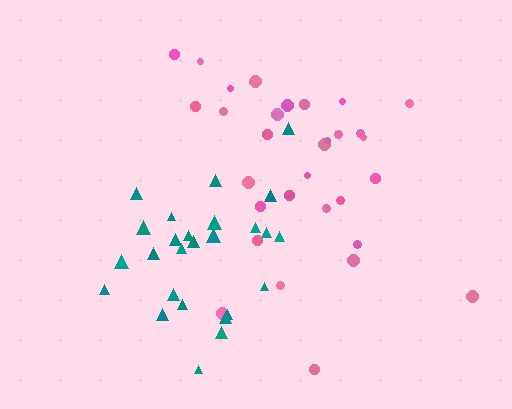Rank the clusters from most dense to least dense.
teal, pink.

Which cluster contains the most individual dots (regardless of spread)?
Pink (31).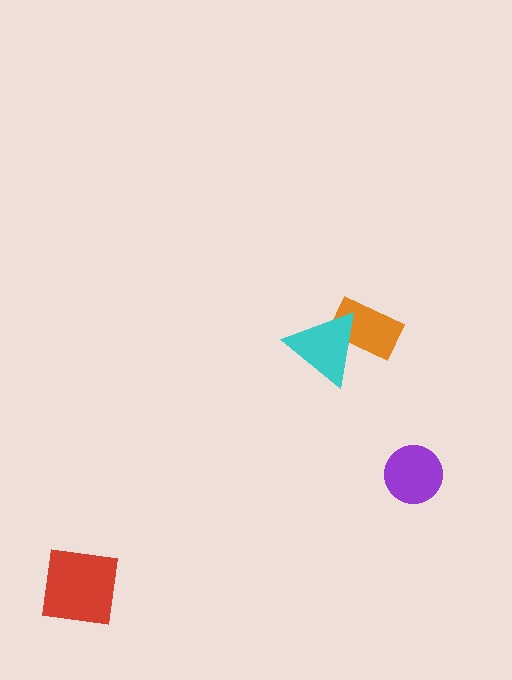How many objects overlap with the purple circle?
0 objects overlap with the purple circle.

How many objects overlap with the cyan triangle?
1 object overlaps with the cyan triangle.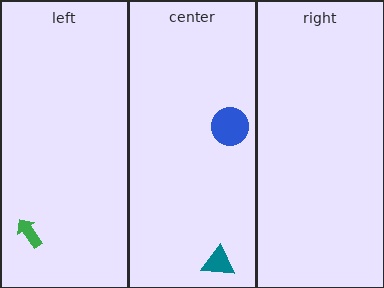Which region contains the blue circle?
The center region.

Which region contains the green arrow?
The left region.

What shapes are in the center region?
The blue circle, the teal triangle.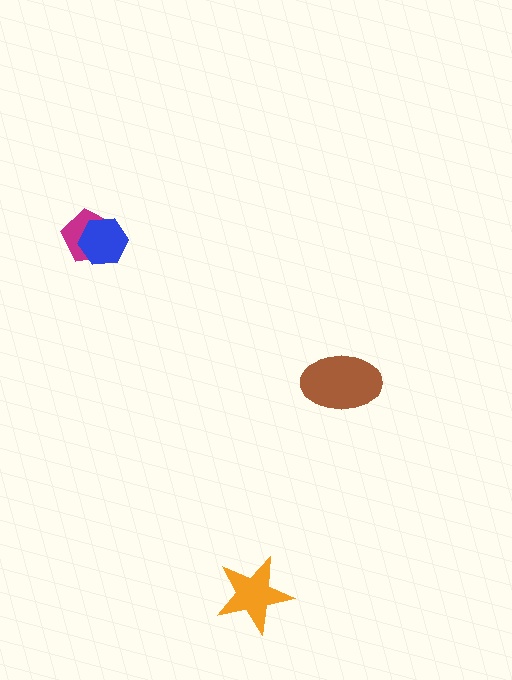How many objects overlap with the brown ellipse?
0 objects overlap with the brown ellipse.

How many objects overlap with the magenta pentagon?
1 object overlaps with the magenta pentagon.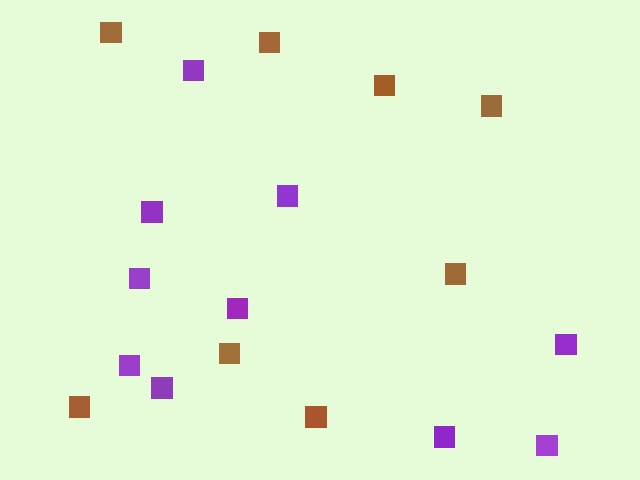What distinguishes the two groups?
There are 2 groups: one group of purple squares (10) and one group of brown squares (8).